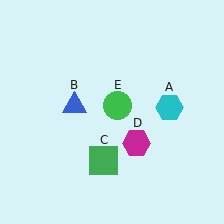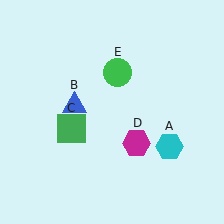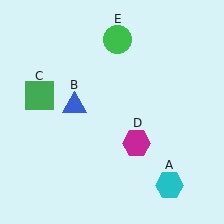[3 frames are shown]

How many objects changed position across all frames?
3 objects changed position: cyan hexagon (object A), green square (object C), green circle (object E).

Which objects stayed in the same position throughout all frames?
Blue triangle (object B) and magenta hexagon (object D) remained stationary.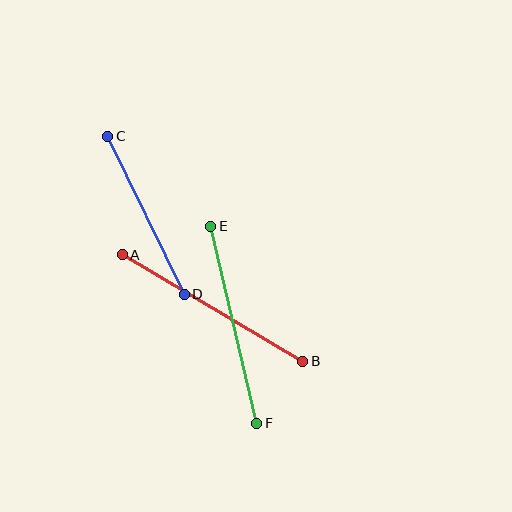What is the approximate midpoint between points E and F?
The midpoint is at approximately (234, 325) pixels.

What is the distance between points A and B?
The distance is approximately 210 pixels.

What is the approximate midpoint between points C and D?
The midpoint is at approximately (146, 215) pixels.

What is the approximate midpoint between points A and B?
The midpoint is at approximately (213, 308) pixels.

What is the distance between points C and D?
The distance is approximately 176 pixels.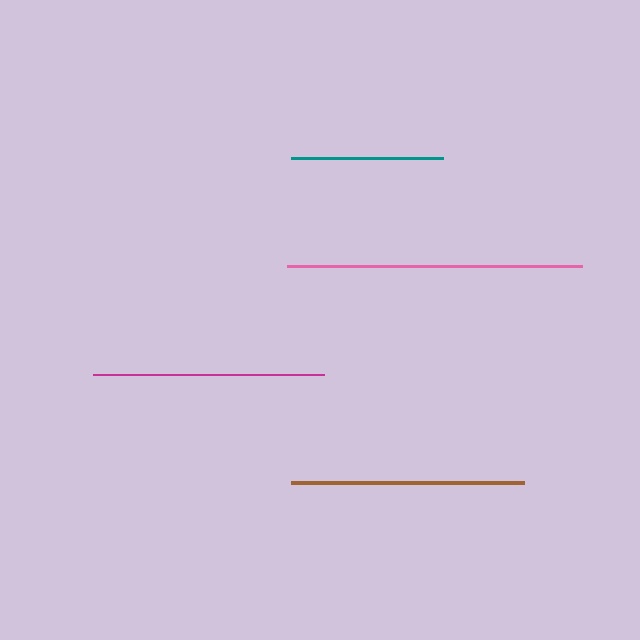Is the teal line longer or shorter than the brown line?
The brown line is longer than the teal line.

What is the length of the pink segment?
The pink segment is approximately 294 pixels long.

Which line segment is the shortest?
The teal line is the shortest at approximately 153 pixels.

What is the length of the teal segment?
The teal segment is approximately 153 pixels long.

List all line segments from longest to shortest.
From longest to shortest: pink, brown, magenta, teal.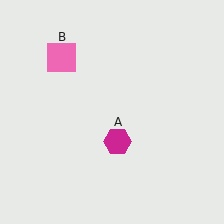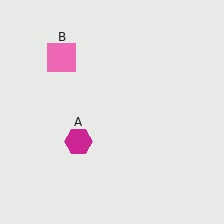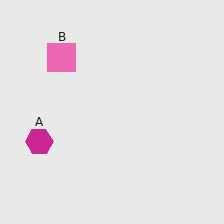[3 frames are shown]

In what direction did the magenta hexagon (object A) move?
The magenta hexagon (object A) moved left.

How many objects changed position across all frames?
1 object changed position: magenta hexagon (object A).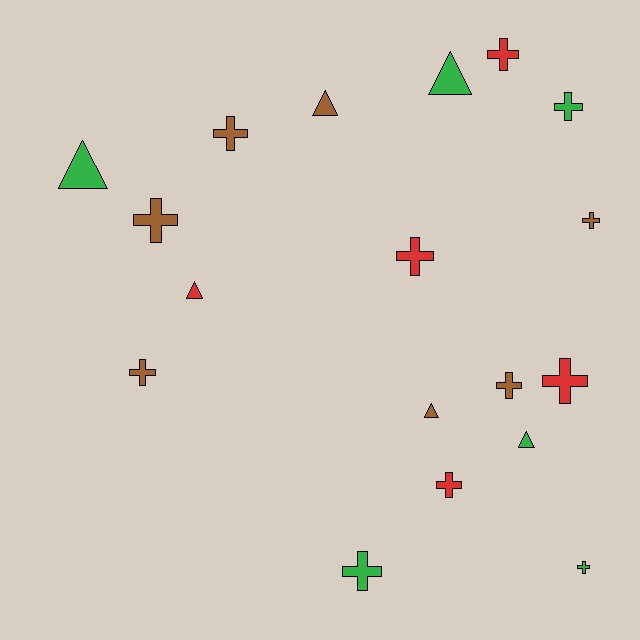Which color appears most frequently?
Brown, with 7 objects.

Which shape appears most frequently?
Cross, with 12 objects.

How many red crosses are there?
There are 4 red crosses.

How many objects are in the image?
There are 18 objects.